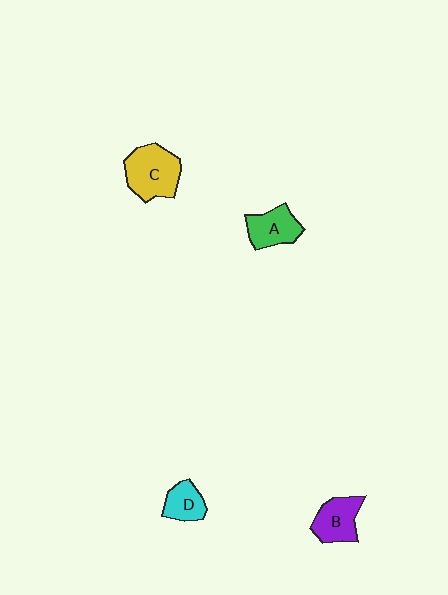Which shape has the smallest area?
Shape D (cyan).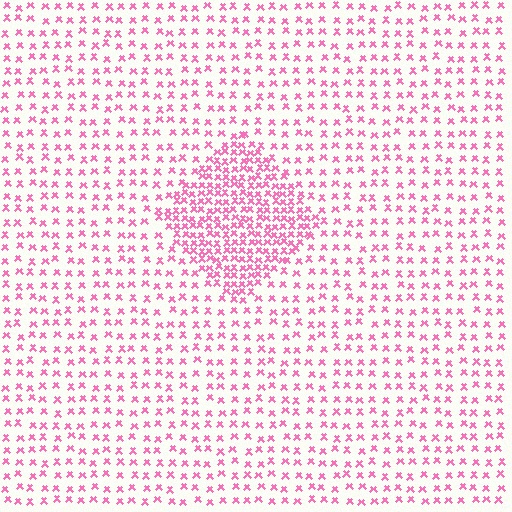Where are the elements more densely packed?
The elements are more densely packed inside the diamond boundary.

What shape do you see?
I see a diamond.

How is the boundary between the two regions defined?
The boundary is defined by a change in element density (approximately 2.4x ratio). All elements are the same color, size, and shape.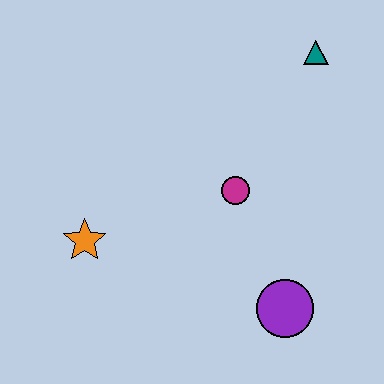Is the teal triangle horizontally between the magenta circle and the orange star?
No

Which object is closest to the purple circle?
The magenta circle is closest to the purple circle.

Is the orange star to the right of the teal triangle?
No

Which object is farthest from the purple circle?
The teal triangle is farthest from the purple circle.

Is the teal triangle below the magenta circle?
No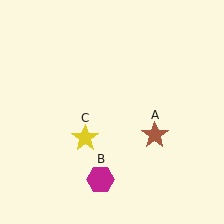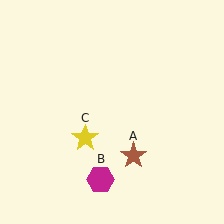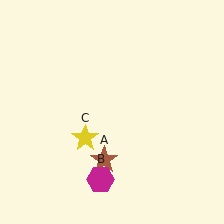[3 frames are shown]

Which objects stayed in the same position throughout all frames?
Magenta hexagon (object B) and yellow star (object C) remained stationary.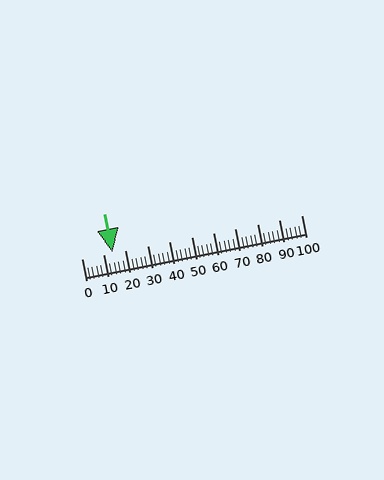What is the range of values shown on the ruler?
The ruler shows values from 0 to 100.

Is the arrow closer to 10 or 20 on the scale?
The arrow is closer to 10.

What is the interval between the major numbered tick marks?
The major tick marks are spaced 10 units apart.